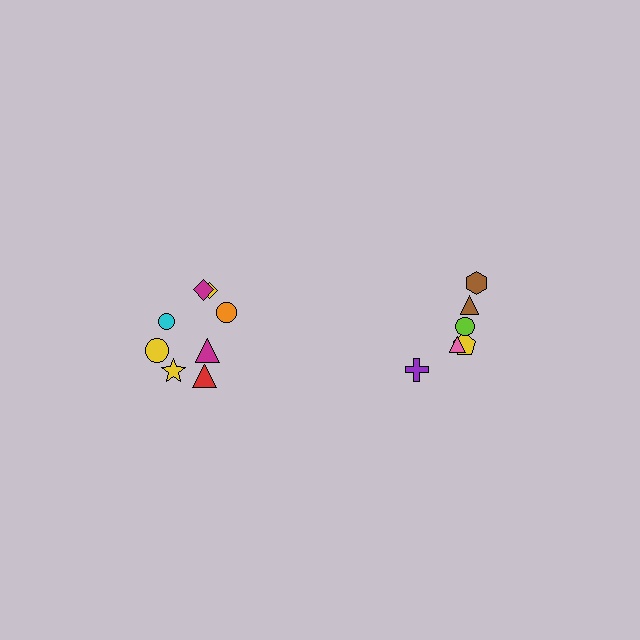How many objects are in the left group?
There are 8 objects.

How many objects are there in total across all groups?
There are 14 objects.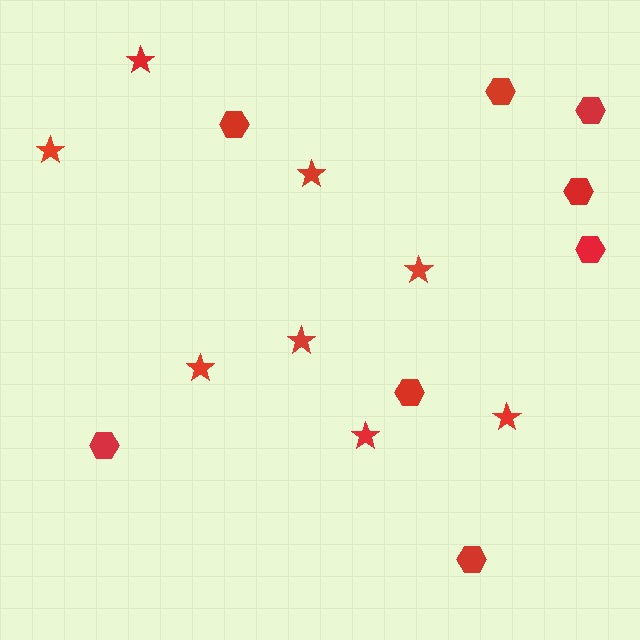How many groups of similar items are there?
There are 2 groups: one group of hexagons (8) and one group of stars (8).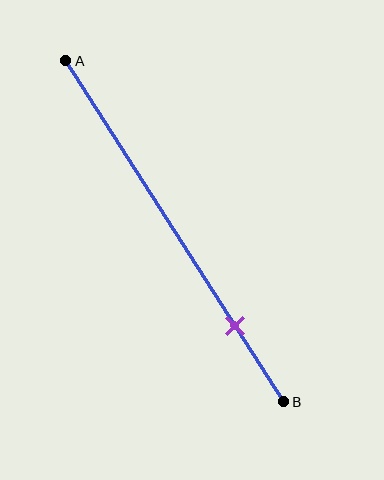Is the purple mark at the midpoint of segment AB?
No, the mark is at about 80% from A, not at the 50% midpoint.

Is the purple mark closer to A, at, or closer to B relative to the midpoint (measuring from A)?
The purple mark is closer to point B than the midpoint of segment AB.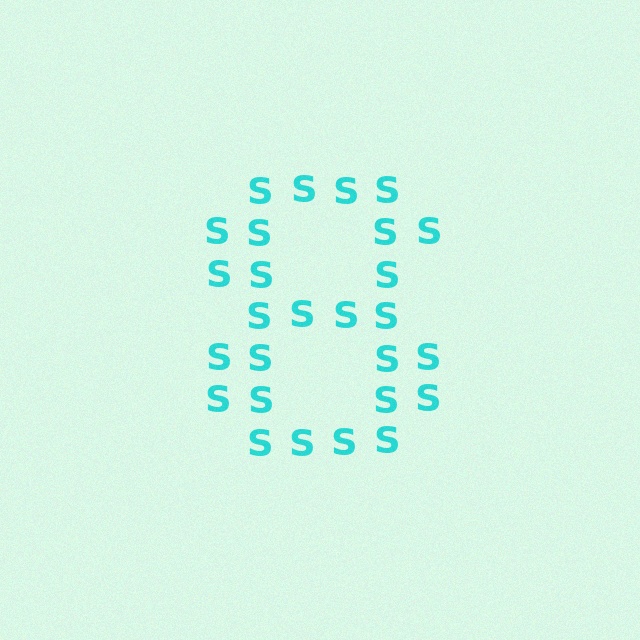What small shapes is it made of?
It is made of small letter S's.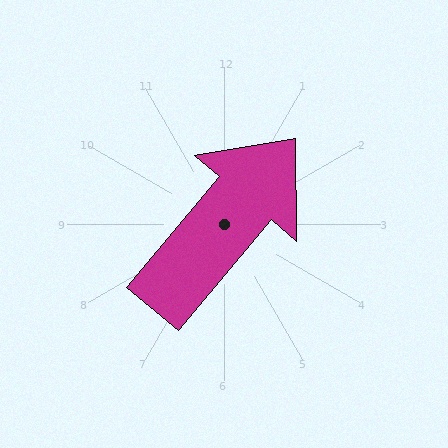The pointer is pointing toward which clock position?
Roughly 1 o'clock.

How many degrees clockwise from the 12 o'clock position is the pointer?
Approximately 40 degrees.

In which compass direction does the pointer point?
Northeast.